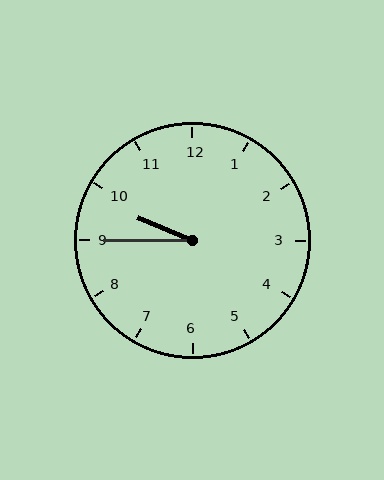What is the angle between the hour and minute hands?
Approximately 22 degrees.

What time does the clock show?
9:45.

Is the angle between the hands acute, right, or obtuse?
It is acute.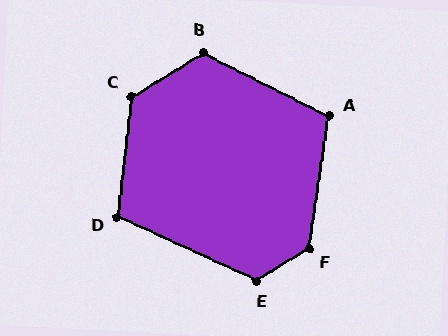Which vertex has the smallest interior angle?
A, at approximately 108 degrees.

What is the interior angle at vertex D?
Approximately 108 degrees (obtuse).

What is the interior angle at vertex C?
Approximately 128 degrees (obtuse).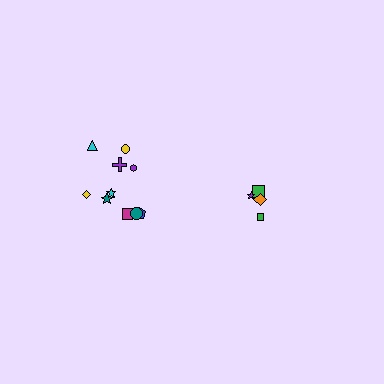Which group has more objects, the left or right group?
The left group.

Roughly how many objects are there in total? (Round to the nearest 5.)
Roughly 15 objects in total.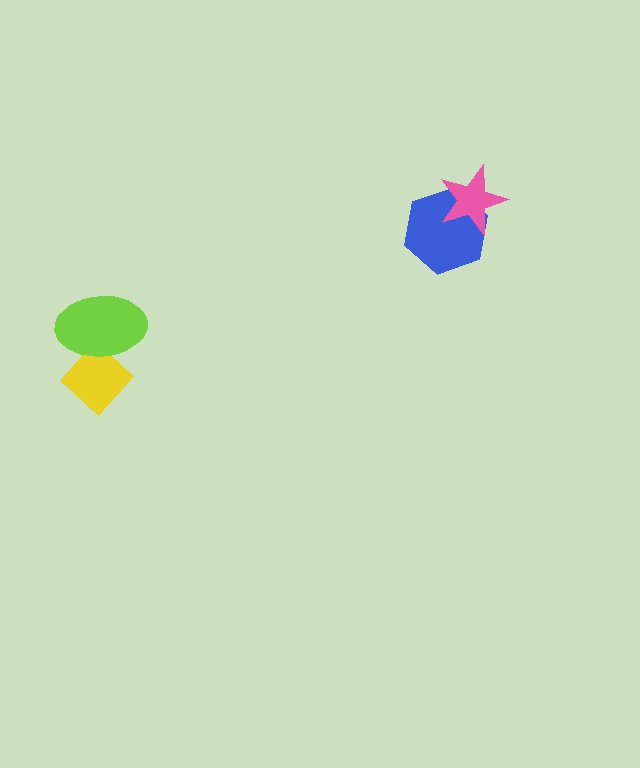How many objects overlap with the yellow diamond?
1 object overlaps with the yellow diamond.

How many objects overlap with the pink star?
1 object overlaps with the pink star.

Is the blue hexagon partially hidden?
Yes, it is partially covered by another shape.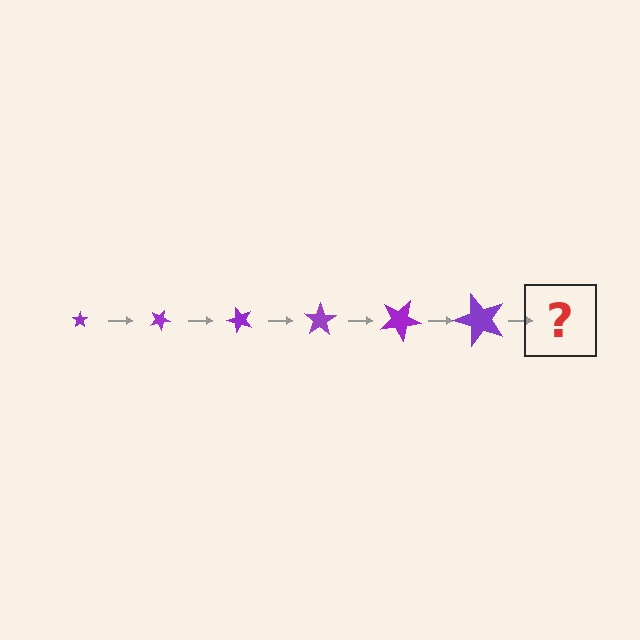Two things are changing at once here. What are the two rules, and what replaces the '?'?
The two rules are that the star grows larger each step and it rotates 25 degrees each step. The '?' should be a star, larger than the previous one and rotated 150 degrees from the start.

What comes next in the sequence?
The next element should be a star, larger than the previous one and rotated 150 degrees from the start.